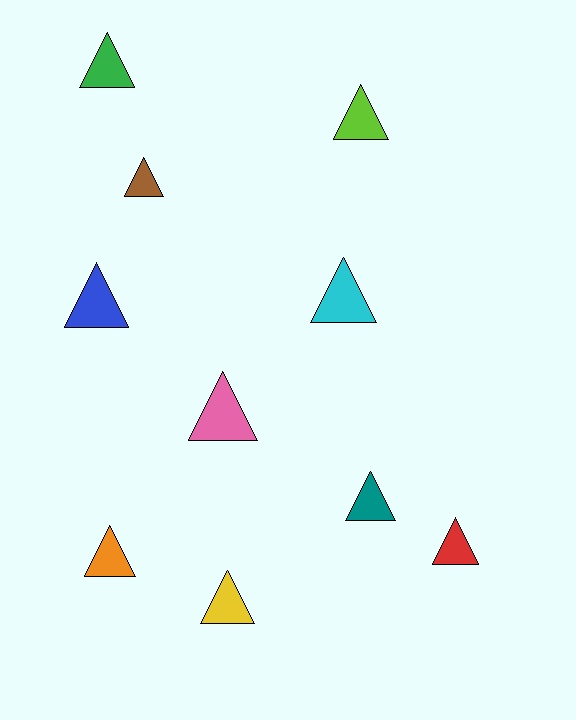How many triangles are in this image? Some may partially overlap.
There are 10 triangles.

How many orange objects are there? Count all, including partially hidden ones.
There is 1 orange object.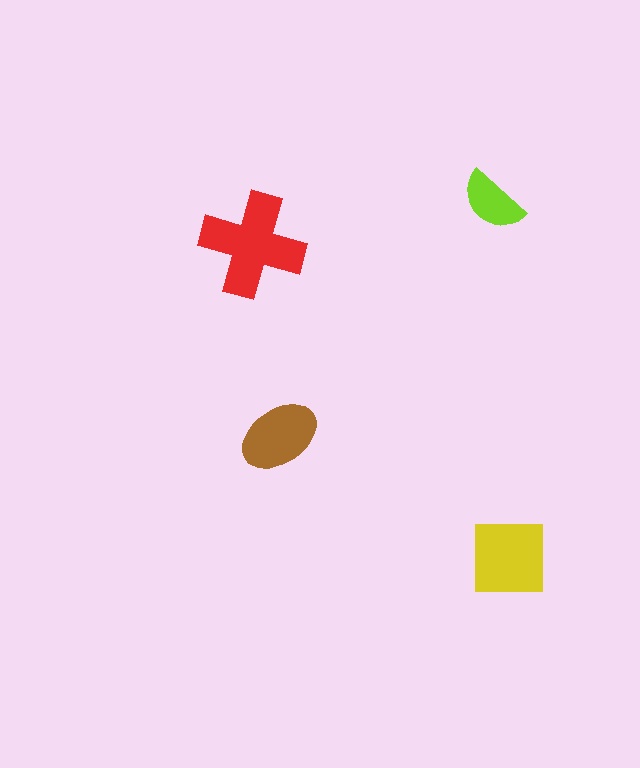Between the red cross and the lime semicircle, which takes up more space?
The red cross.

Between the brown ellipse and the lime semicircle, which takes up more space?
The brown ellipse.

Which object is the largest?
The red cross.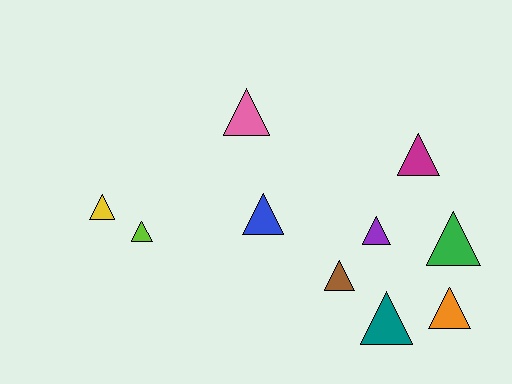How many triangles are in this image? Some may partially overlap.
There are 10 triangles.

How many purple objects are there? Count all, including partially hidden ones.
There is 1 purple object.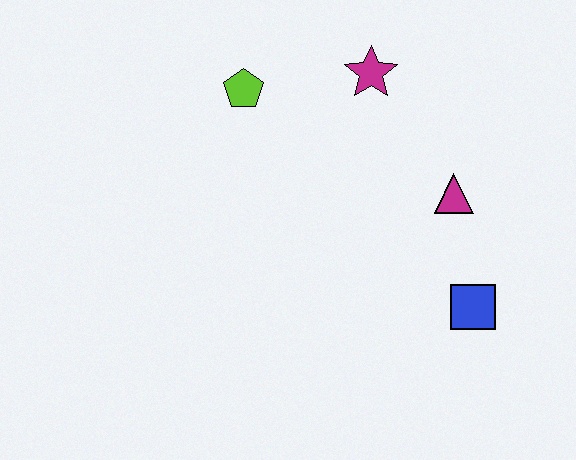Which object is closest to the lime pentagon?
The magenta star is closest to the lime pentagon.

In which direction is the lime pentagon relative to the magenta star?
The lime pentagon is to the left of the magenta star.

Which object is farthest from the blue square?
The lime pentagon is farthest from the blue square.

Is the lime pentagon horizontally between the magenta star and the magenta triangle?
No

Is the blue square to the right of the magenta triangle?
Yes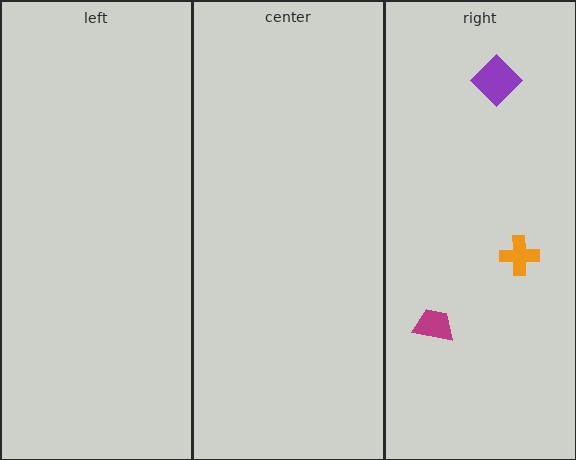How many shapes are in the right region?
3.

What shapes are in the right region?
The purple diamond, the magenta trapezoid, the orange cross.